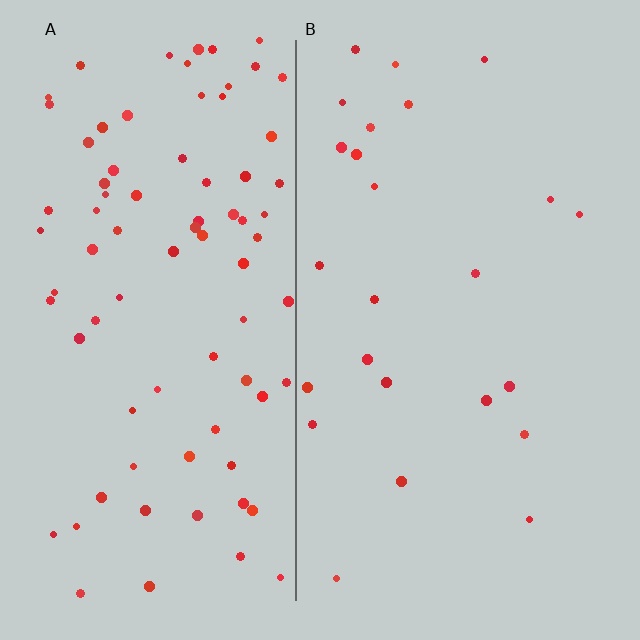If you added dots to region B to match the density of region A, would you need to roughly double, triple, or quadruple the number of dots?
Approximately triple.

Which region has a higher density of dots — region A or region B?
A (the left).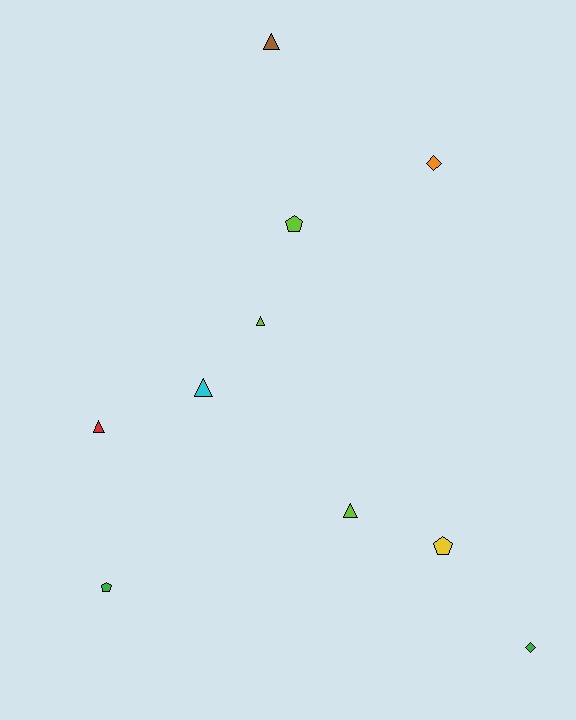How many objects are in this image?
There are 10 objects.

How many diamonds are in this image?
There are 2 diamonds.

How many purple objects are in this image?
There are no purple objects.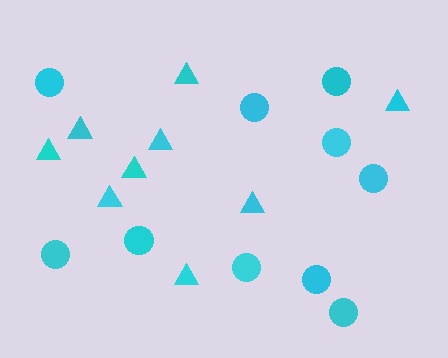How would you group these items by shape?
There are 2 groups: one group of triangles (9) and one group of circles (10).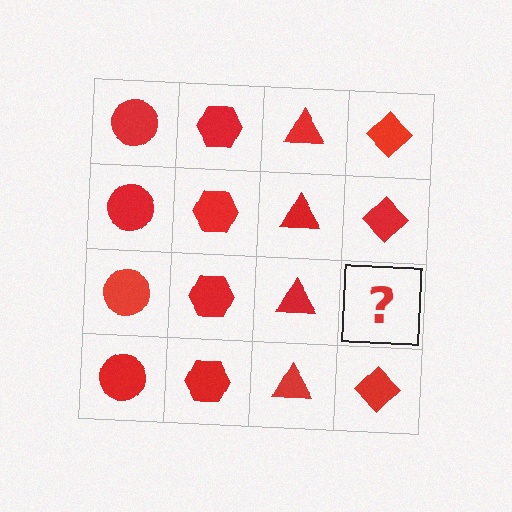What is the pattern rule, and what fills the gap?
The rule is that each column has a consistent shape. The gap should be filled with a red diamond.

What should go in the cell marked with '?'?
The missing cell should contain a red diamond.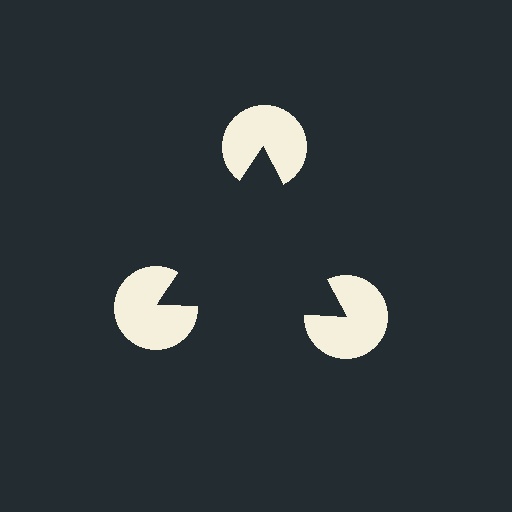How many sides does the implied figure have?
3 sides.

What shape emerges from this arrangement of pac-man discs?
An illusory triangle — its edges are inferred from the aligned wedge cuts in the pac-man discs, not physically drawn.